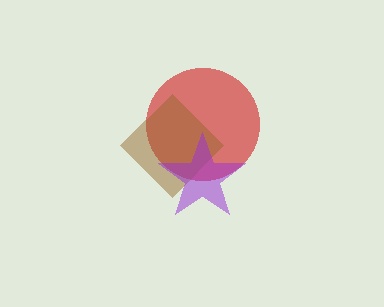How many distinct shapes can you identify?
There are 3 distinct shapes: a red circle, a brown diamond, a purple star.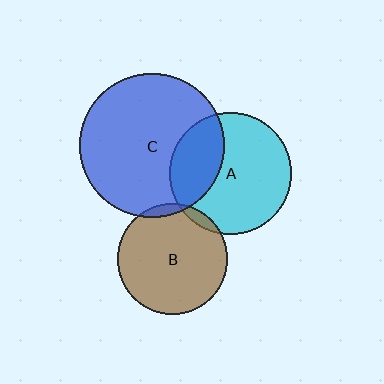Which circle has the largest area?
Circle C (blue).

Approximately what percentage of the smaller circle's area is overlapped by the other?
Approximately 5%.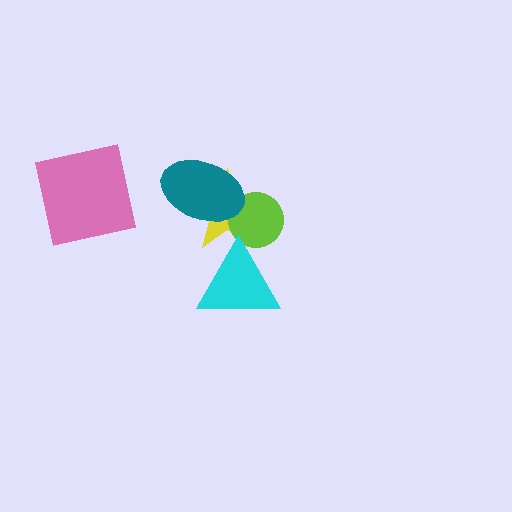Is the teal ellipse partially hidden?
No, no other shape covers it.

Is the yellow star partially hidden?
Yes, it is partially covered by another shape.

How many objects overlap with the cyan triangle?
2 objects overlap with the cyan triangle.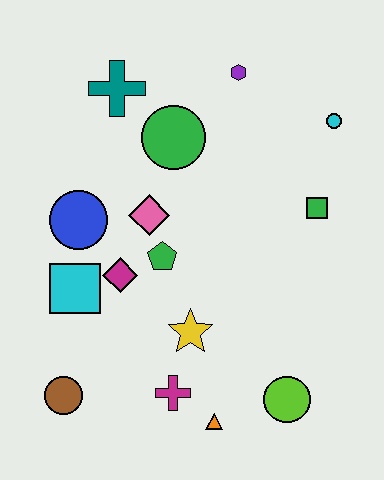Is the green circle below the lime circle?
No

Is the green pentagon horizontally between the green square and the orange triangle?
No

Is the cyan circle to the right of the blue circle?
Yes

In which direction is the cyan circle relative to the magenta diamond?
The cyan circle is to the right of the magenta diamond.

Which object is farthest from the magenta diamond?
The cyan circle is farthest from the magenta diamond.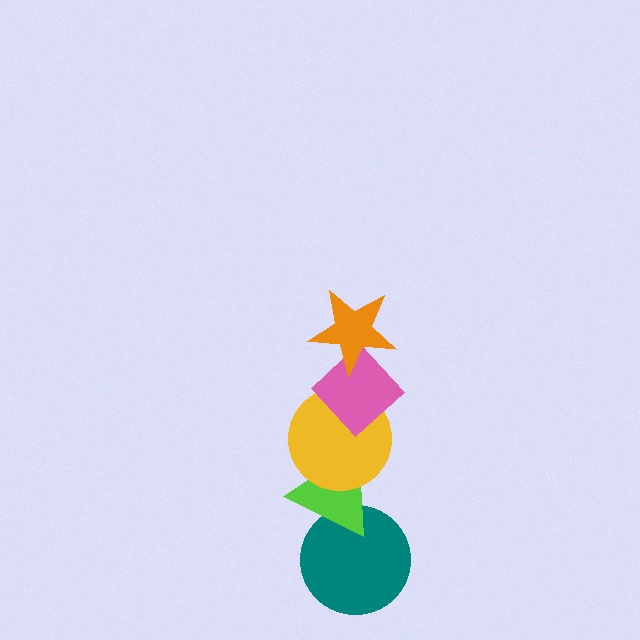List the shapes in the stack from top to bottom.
From top to bottom: the orange star, the pink diamond, the yellow circle, the lime triangle, the teal circle.